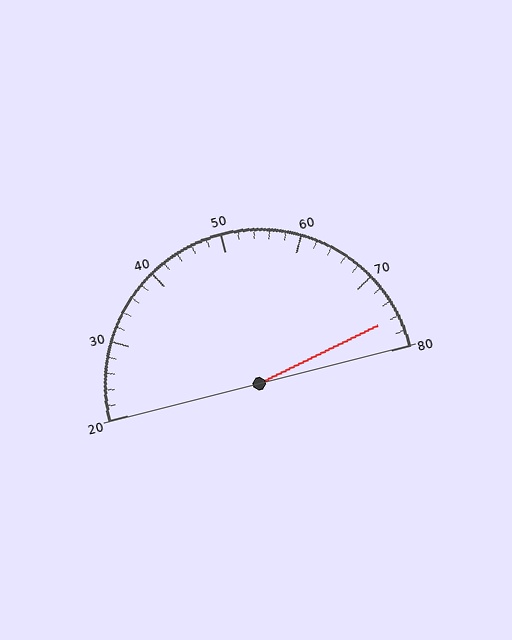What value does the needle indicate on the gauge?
The needle indicates approximately 76.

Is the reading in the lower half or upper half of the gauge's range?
The reading is in the upper half of the range (20 to 80).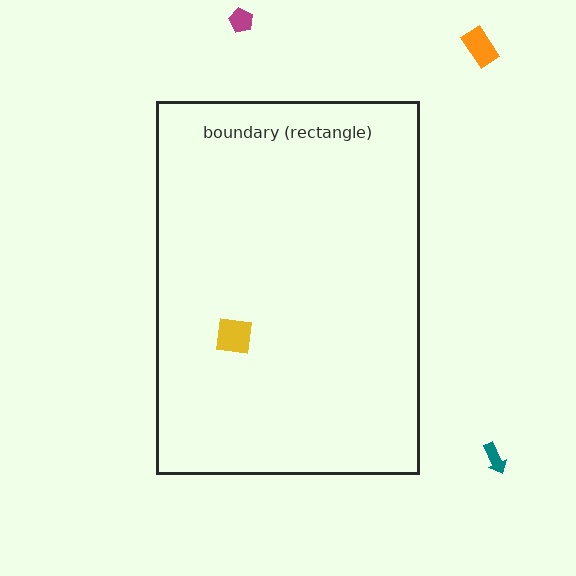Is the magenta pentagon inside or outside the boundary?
Outside.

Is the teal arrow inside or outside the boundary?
Outside.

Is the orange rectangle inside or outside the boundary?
Outside.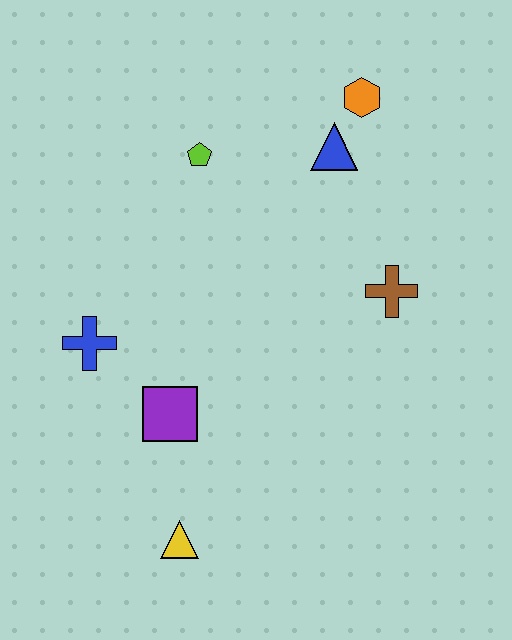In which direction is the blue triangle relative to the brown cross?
The blue triangle is above the brown cross.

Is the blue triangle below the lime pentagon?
No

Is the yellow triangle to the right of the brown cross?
No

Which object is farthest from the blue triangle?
The yellow triangle is farthest from the blue triangle.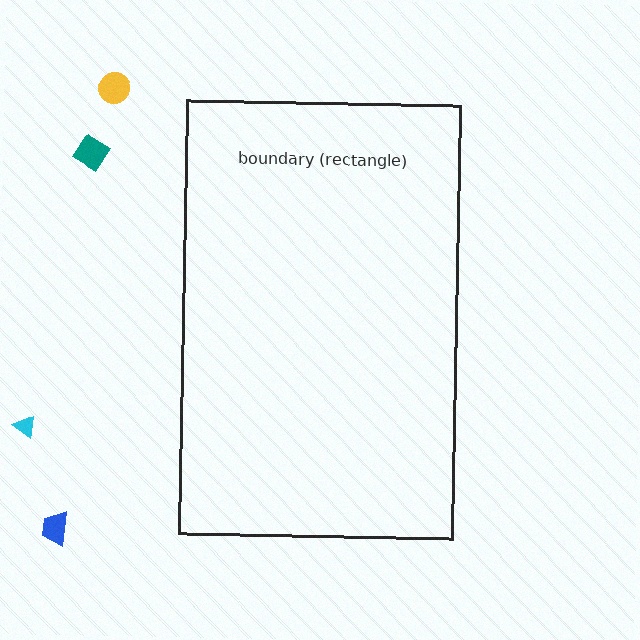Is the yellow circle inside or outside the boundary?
Outside.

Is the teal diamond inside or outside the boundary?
Outside.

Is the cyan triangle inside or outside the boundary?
Outside.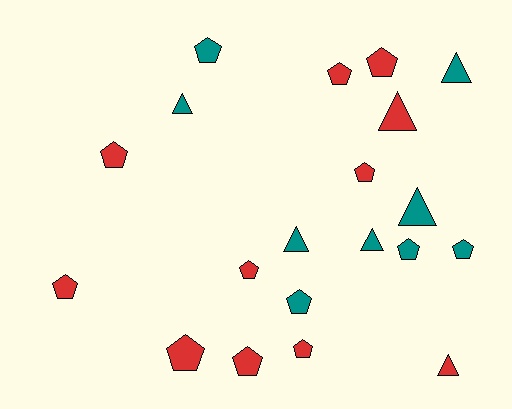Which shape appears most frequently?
Pentagon, with 13 objects.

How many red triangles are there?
There are 2 red triangles.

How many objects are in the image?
There are 20 objects.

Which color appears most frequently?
Red, with 11 objects.